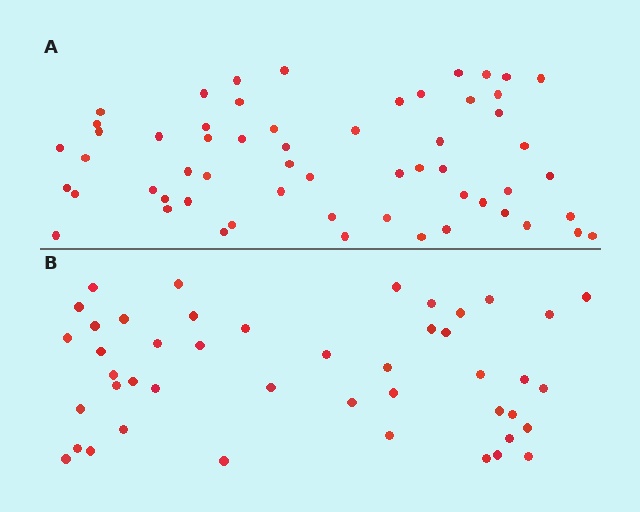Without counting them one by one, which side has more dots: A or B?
Region A (the top region) has more dots.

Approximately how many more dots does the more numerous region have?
Region A has approximately 15 more dots than region B.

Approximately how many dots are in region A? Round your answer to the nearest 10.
About 60 dots. (The exact count is 58, which rounds to 60.)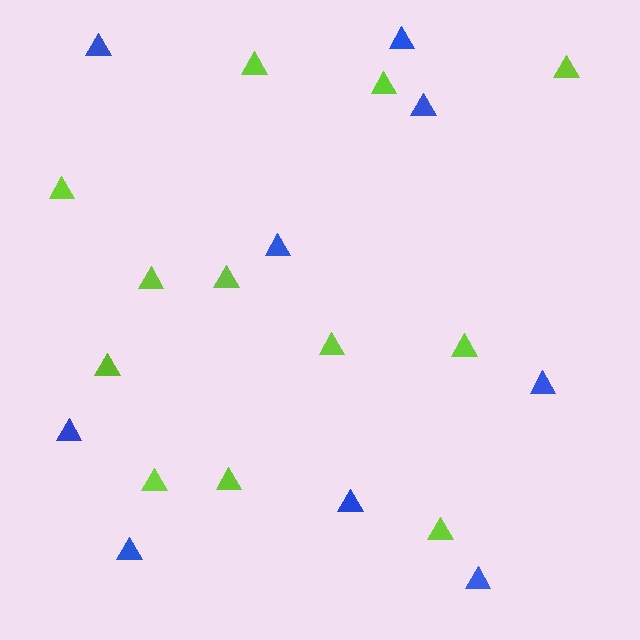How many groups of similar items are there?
There are 2 groups: one group of lime triangles (12) and one group of blue triangles (9).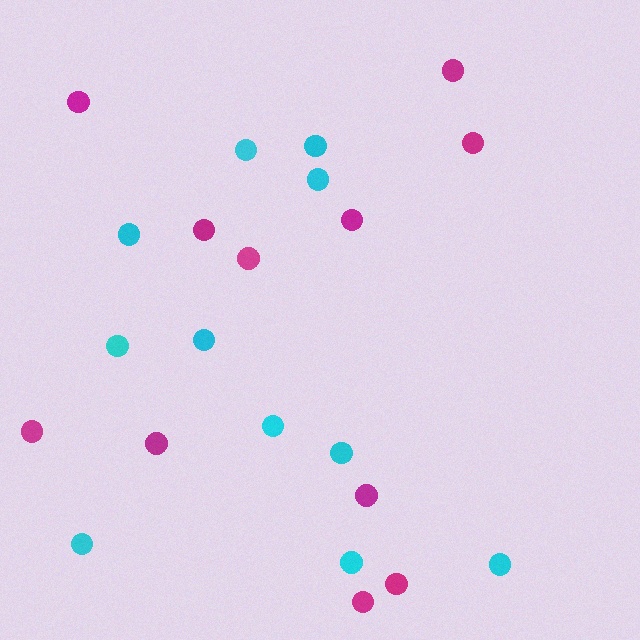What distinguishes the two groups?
There are 2 groups: one group of cyan circles (11) and one group of magenta circles (11).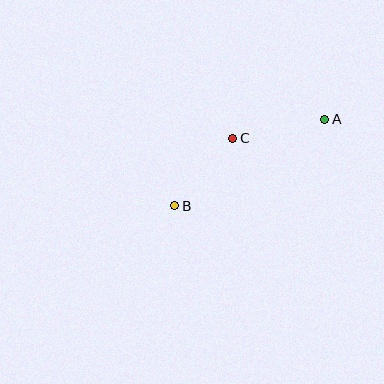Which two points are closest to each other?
Points B and C are closest to each other.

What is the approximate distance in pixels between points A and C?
The distance between A and C is approximately 94 pixels.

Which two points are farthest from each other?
Points A and B are farthest from each other.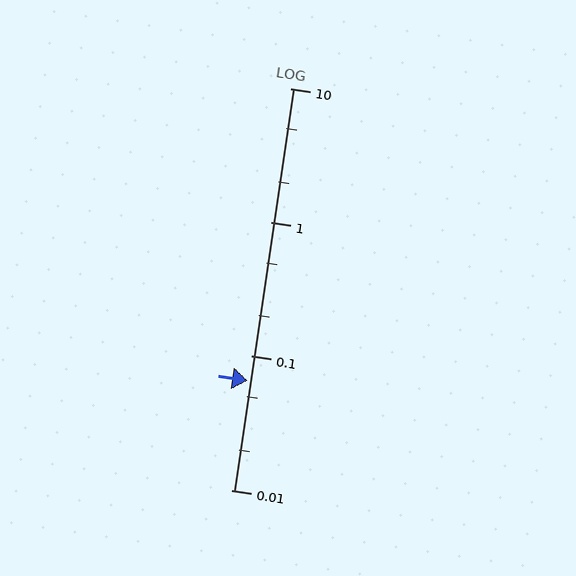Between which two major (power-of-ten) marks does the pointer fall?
The pointer is between 0.01 and 0.1.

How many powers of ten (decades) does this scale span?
The scale spans 3 decades, from 0.01 to 10.